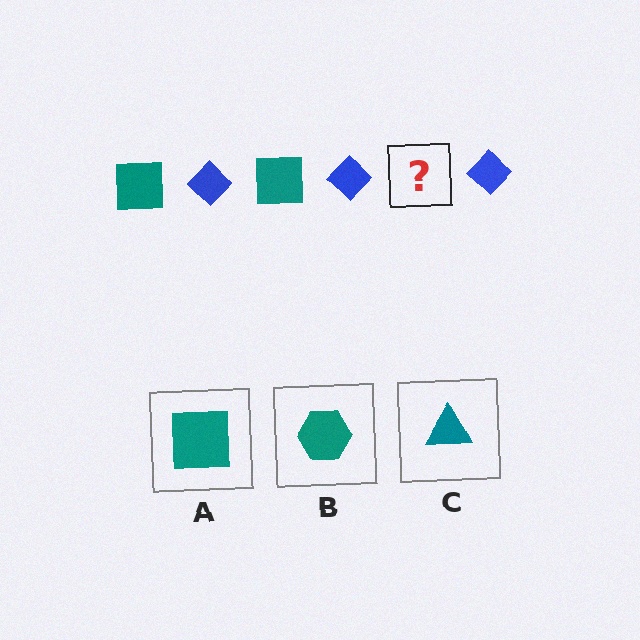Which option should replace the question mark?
Option A.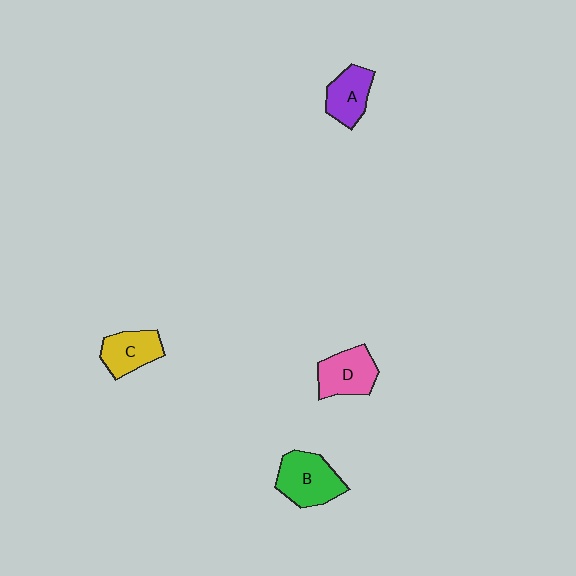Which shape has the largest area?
Shape B (green).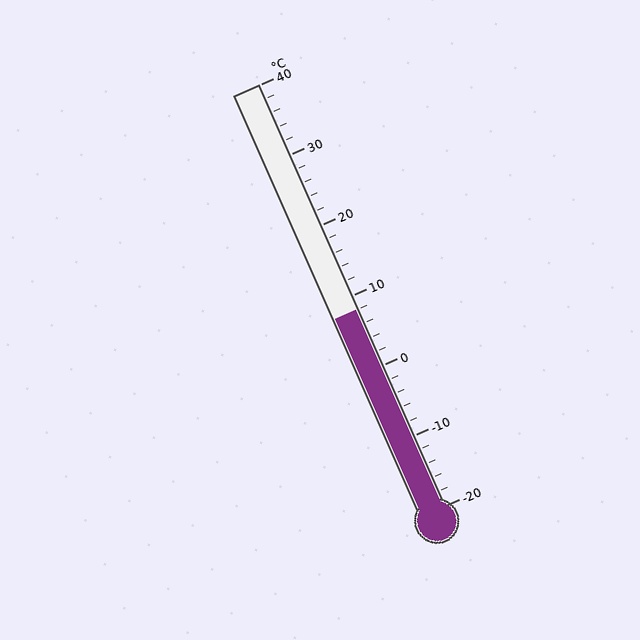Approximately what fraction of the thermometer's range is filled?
The thermometer is filled to approximately 45% of its range.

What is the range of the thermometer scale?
The thermometer scale ranges from -20°C to 40°C.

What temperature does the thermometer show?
The thermometer shows approximately 8°C.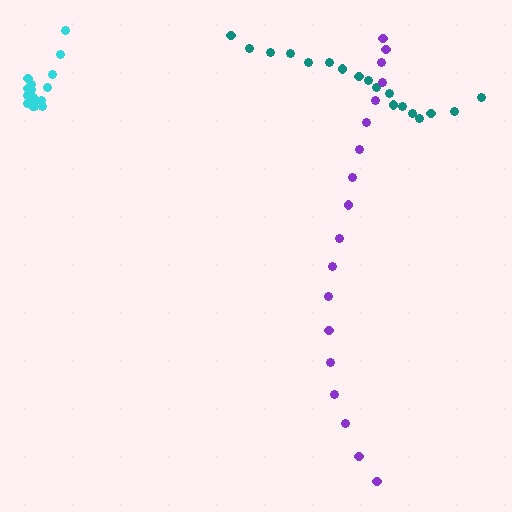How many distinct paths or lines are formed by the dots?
There are 3 distinct paths.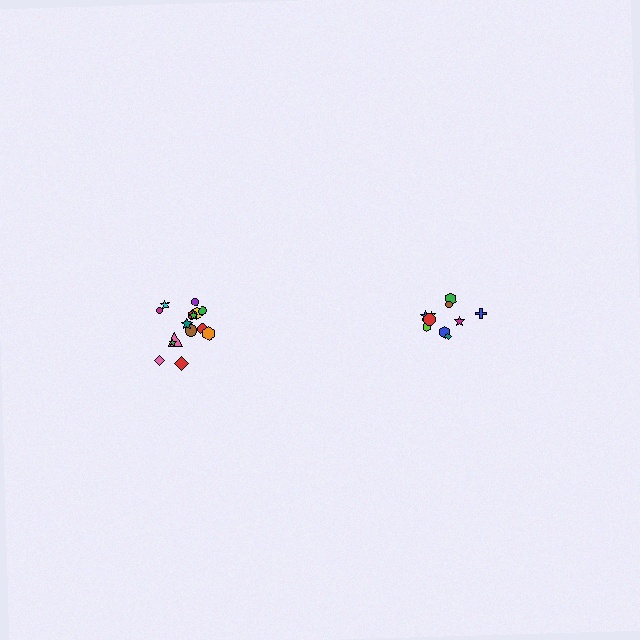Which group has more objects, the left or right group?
The left group.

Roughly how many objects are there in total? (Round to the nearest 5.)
Roughly 25 objects in total.